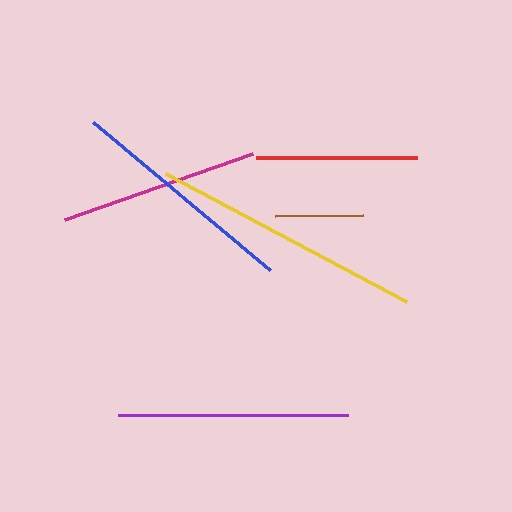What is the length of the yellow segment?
The yellow segment is approximately 273 pixels long.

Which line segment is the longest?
The yellow line is the longest at approximately 273 pixels.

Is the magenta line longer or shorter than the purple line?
The purple line is longer than the magenta line.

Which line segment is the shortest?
The brown line is the shortest at approximately 88 pixels.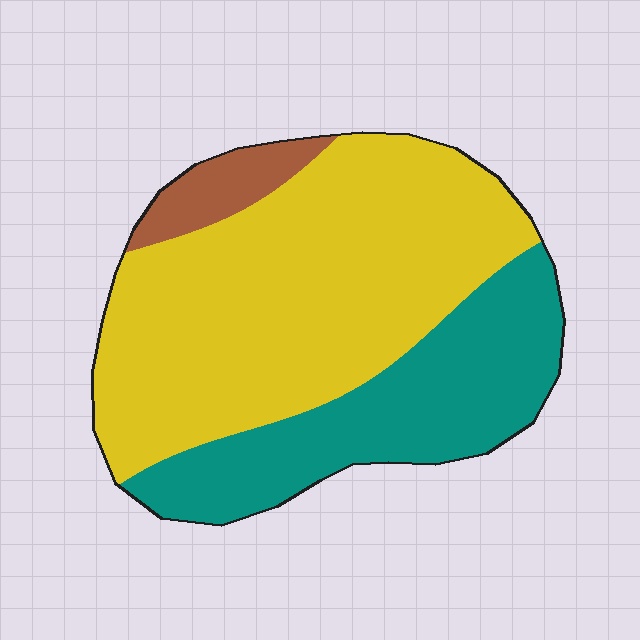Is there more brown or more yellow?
Yellow.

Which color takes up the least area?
Brown, at roughly 5%.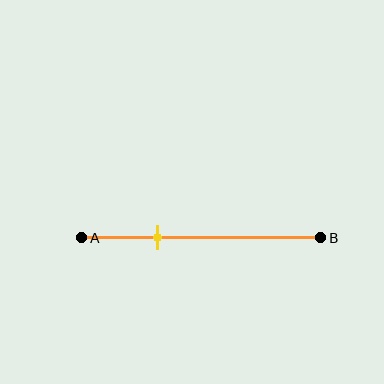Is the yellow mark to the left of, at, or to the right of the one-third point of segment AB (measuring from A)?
The yellow mark is approximately at the one-third point of segment AB.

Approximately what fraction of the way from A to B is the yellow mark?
The yellow mark is approximately 30% of the way from A to B.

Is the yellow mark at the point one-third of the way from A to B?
Yes, the mark is approximately at the one-third point.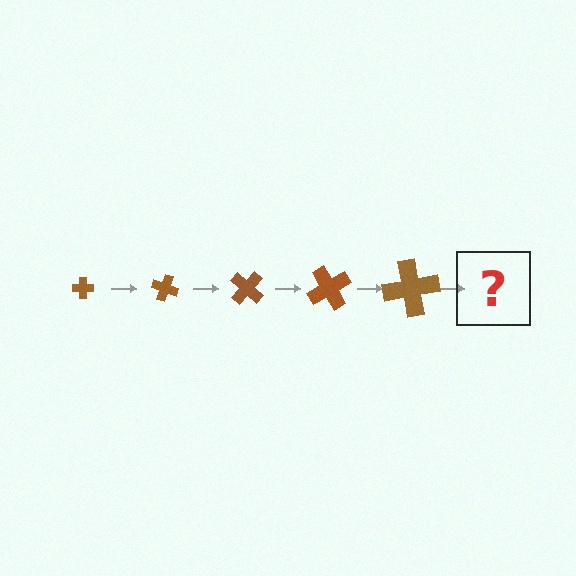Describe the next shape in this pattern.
It should be a cross, larger than the previous one and rotated 100 degrees from the start.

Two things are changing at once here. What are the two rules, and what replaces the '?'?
The two rules are that the cross grows larger each step and it rotates 20 degrees each step. The '?' should be a cross, larger than the previous one and rotated 100 degrees from the start.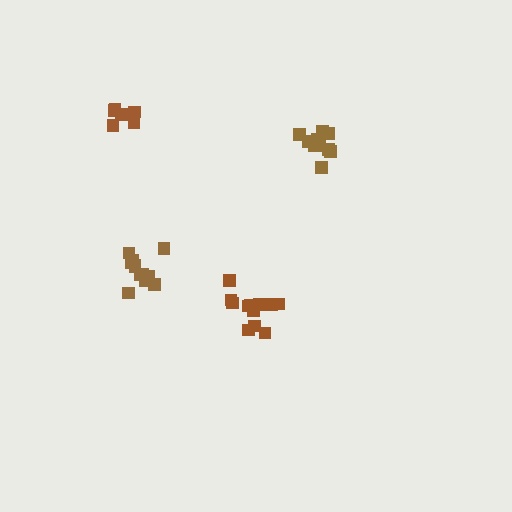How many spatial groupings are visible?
There are 4 spatial groupings.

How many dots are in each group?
Group 1: 7 dots, Group 2: 13 dots, Group 3: 10 dots, Group 4: 12 dots (42 total).